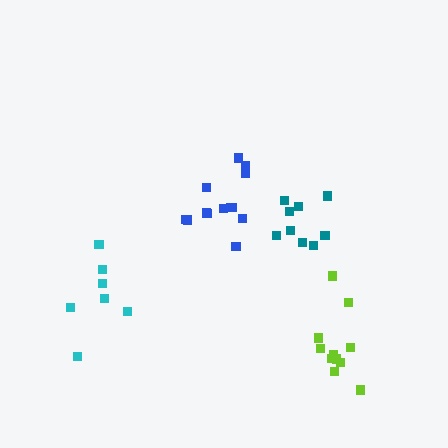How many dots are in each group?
Group 1: 9 dots, Group 2: 11 dots, Group 3: 7 dots, Group 4: 13 dots (40 total).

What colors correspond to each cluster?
The clusters are colored: teal, lime, cyan, blue.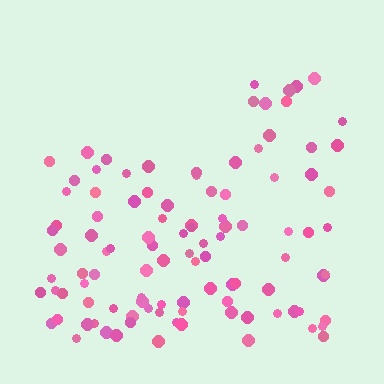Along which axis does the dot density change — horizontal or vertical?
Vertical.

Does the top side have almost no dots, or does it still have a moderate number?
Still a moderate number, just noticeably fewer than the bottom.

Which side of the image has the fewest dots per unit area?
The top.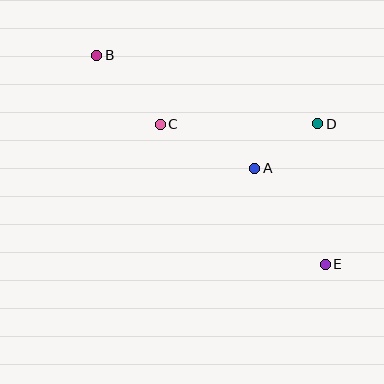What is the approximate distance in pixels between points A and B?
The distance between A and B is approximately 194 pixels.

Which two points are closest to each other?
Points A and D are closest to each other.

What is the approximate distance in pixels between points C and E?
The distance between C and E is approximately 216 pixels.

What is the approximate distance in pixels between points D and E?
The distance between D and E is approximately 141 pixels.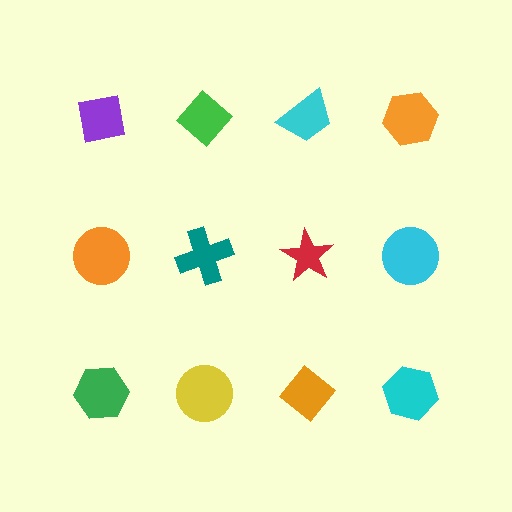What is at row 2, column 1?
An orange circle.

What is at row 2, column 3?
A red star.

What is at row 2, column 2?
A teal cross.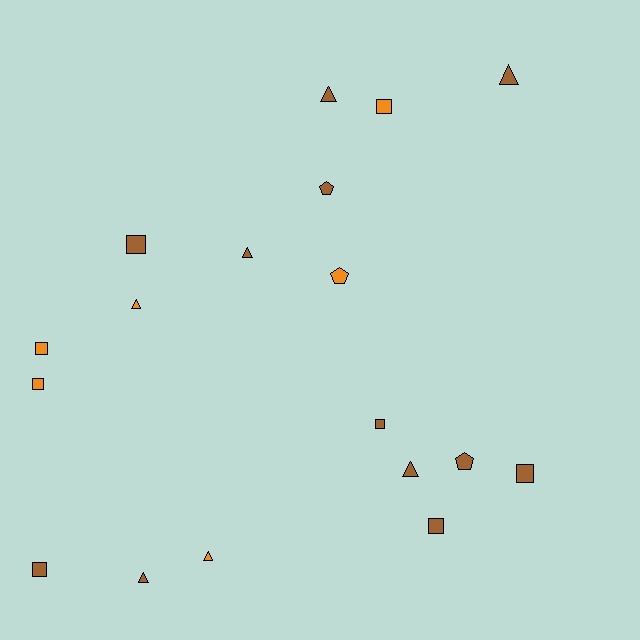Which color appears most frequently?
Brown, with 12 objects.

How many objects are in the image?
There are 18 objects.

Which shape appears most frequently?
Square, with 8 objects.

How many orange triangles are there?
There are 2 orange triangles.